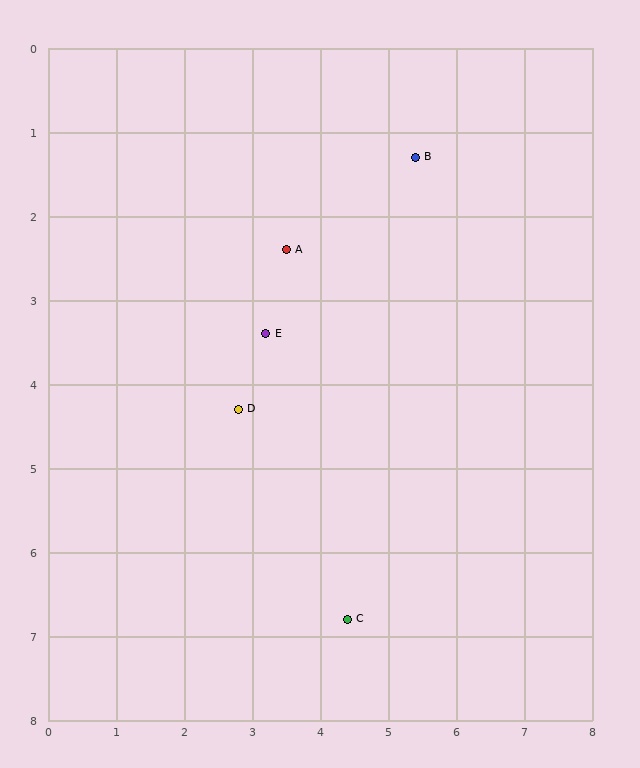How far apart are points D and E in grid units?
Points D and E are about 1.0 grid units apart.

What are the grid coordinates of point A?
Point A is at approximately (3.5, 2.4).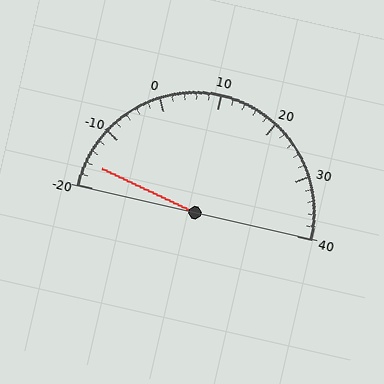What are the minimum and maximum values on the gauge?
The gauge ranges from -20 to 40.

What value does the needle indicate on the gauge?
The needle indicates approximately -16.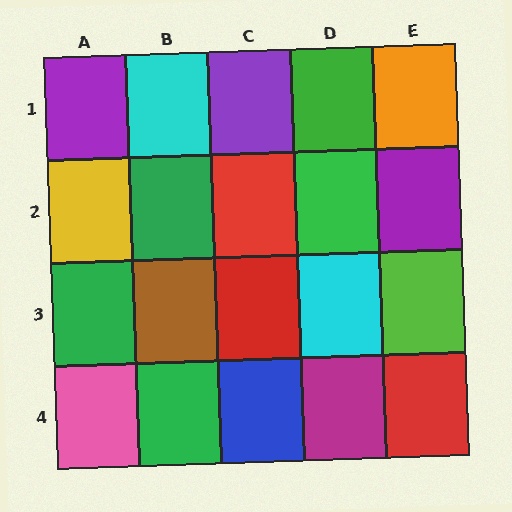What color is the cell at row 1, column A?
Purple.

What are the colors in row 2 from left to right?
Yellow, green, red, green, purple.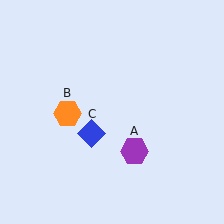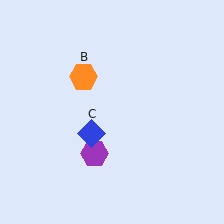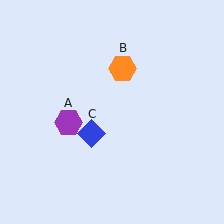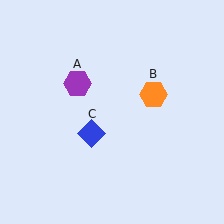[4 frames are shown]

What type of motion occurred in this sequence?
The purple hexagon (object A), orange hexagon (object B) rotated clockwise around the center of the scene.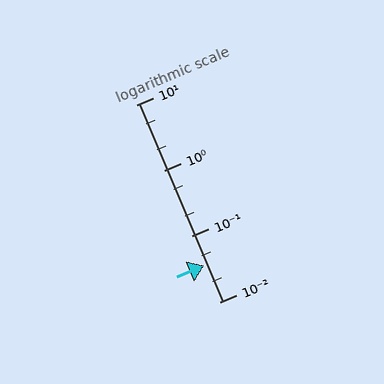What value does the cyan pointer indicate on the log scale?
The pointer indicates approximately 0.036.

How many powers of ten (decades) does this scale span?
The scale spans 3 decades, from 0.01 to 10.